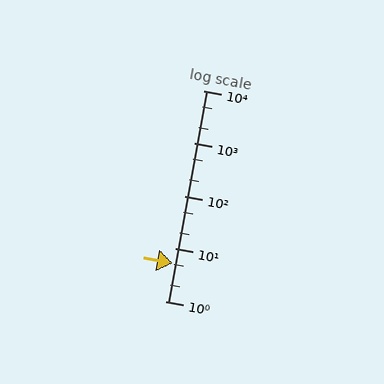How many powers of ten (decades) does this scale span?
The scale spans 4 decades, from 1 to 10000.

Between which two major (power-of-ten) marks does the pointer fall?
The pointer is between 1 and 10.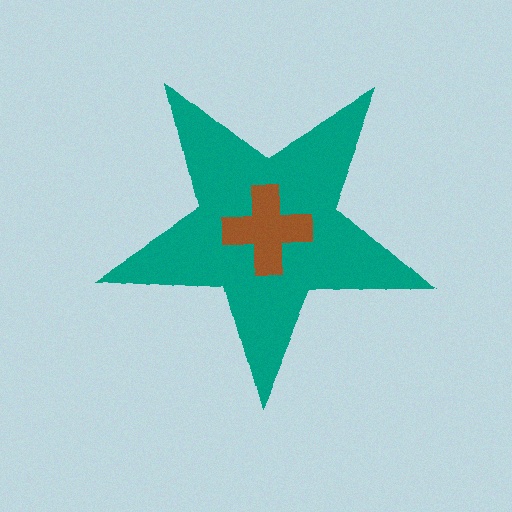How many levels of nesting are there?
2.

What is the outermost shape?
The teal star.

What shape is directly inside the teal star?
The brown cross.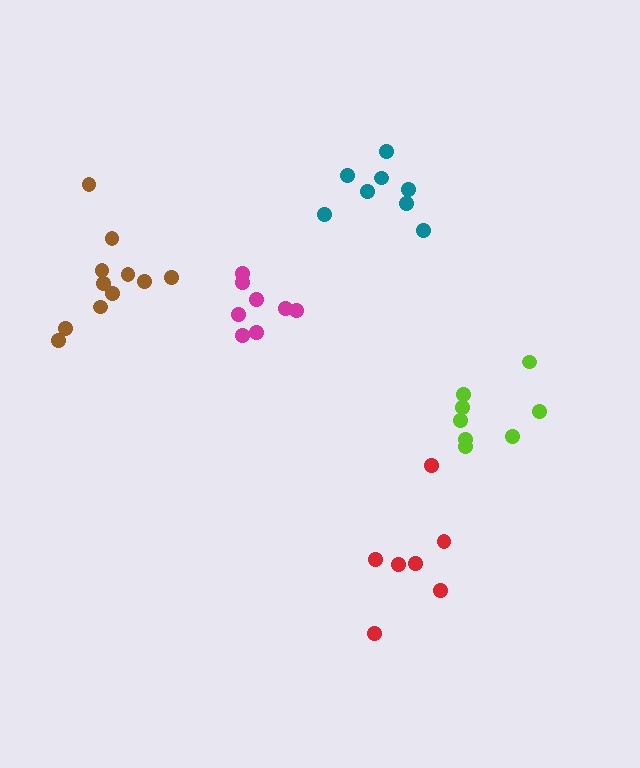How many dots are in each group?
Group 1: 11 dots, Group 2: 8 dots, Group 3: 8 dots, Group 4: 8 dots, Group 5: 7 dots (42 total).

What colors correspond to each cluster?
The clusters are colored: brown, lime, magenta, teal, red.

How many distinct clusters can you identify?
There are 5 distinct clusters.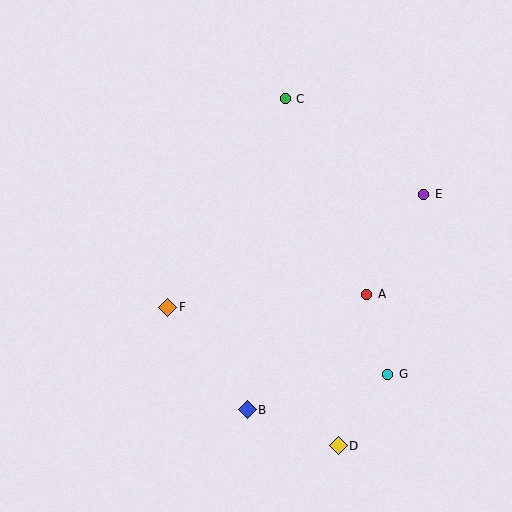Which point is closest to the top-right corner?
Point E is closest to the top-right corner.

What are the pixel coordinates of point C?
Point C is at (285, 99).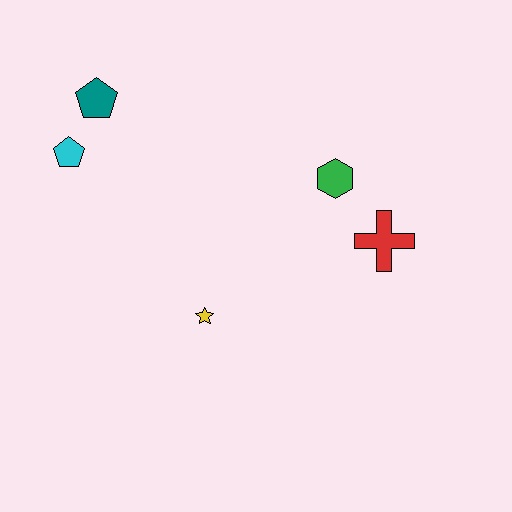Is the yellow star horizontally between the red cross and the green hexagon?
No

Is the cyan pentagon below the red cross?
No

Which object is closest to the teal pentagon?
The cyan pentagon is closest to the teal pentagon.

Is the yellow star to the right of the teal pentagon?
Yes